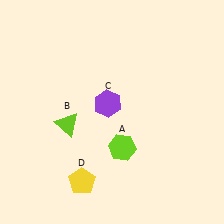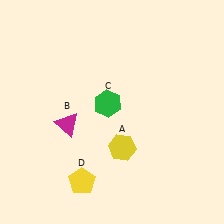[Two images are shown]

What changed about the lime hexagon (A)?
In Image 1, A is lime. In Image 2, it changed to yellow.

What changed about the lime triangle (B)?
In Image 1, B is lime. In Image 2, it changed to magenta.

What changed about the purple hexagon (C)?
In Image 1, C is purple. In Image 2, it changed to green.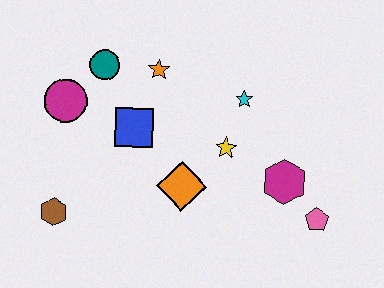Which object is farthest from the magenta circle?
The pink pentagon is farthest from the magenta circle.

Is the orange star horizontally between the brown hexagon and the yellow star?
Yes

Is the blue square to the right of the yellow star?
No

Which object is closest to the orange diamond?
The yellow star is closest to the orange diamond.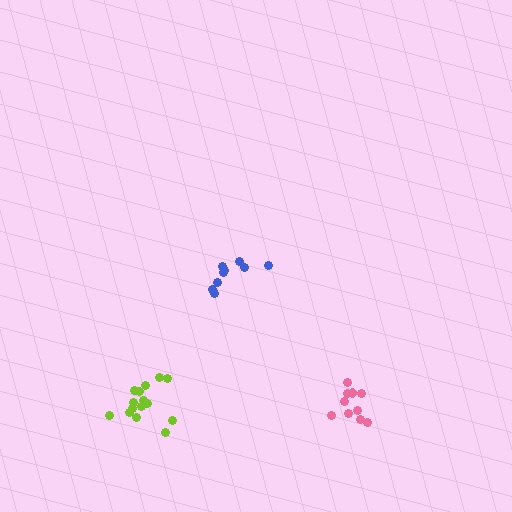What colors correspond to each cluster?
The clusters are colored: lime, pink, blue.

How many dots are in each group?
Group 1: 15 dots, Group 2: 10 dots, Group 3: 10 dots (35 total).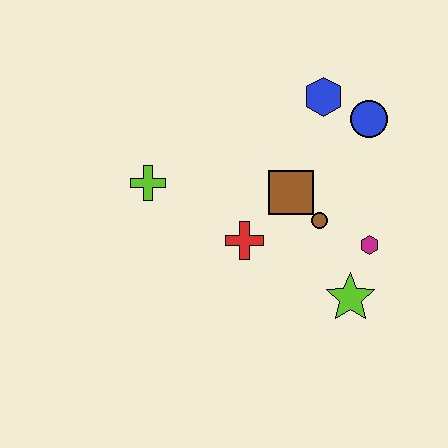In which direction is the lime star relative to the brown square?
The lime star is below the brown square.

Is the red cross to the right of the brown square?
No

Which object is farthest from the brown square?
The lime cross is farthest from the brown square.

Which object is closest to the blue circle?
The blue hexagon is closest to the blue circle.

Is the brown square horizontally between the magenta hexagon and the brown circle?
No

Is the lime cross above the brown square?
Yes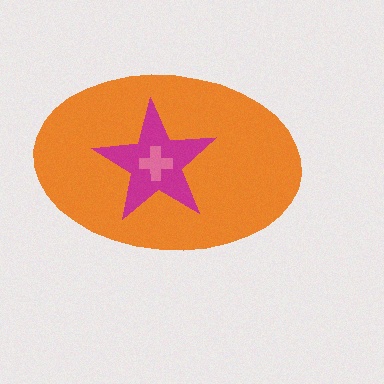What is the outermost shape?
The orange ellipse.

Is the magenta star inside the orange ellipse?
Yes.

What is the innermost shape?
The pink cross.